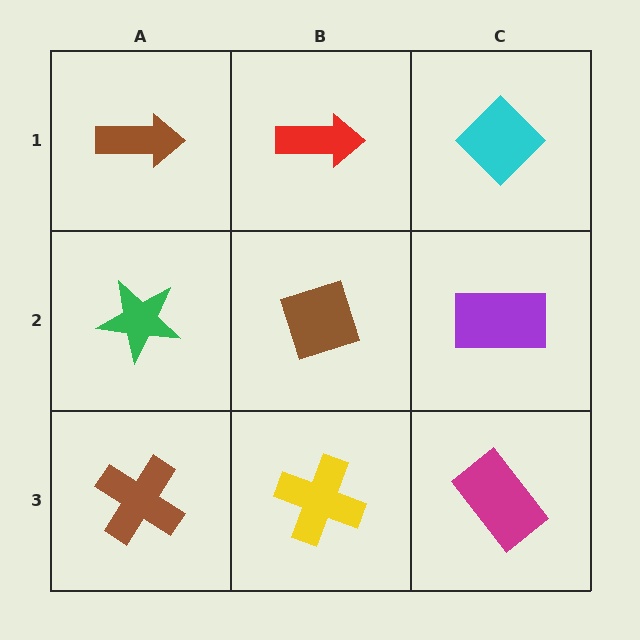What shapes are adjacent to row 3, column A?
A green star (row 2, column A), a yellow cross (row 3, column B).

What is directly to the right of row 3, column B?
A magenta rectangle.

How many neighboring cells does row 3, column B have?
3.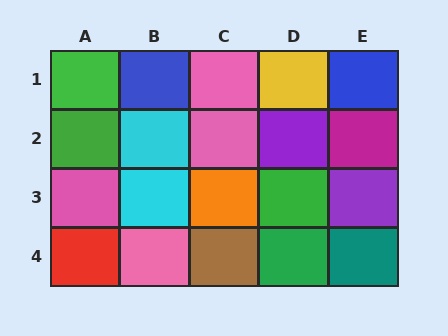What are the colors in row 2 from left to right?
Green, cyan, pink, purple, magenta.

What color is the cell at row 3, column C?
Orange.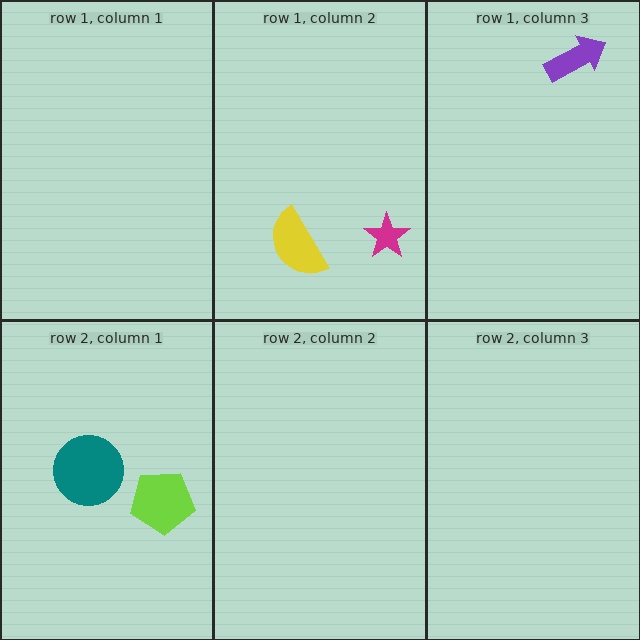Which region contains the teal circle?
The row 2, column 1 region.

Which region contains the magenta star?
The row 1, column 2 region.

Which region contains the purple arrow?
The row 1, column 3 region.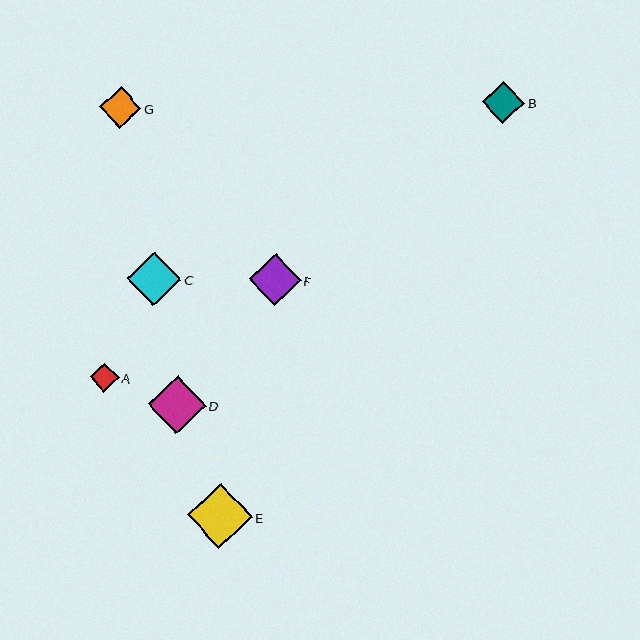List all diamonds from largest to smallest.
From largest to smallest: E, D, C, F, B, G, A.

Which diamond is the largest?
Diamond E is the largest with a size of approximately 65 pixels.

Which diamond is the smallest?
Diamond A is the smallest with a size of approximately 29 pixels.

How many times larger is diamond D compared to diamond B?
Diamond D is approximately 1.4 times the size of diamond B.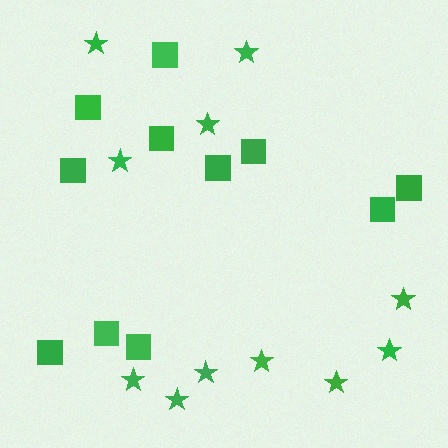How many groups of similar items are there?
There are 2 groups: one group of stars (11) and one group of squares (11).